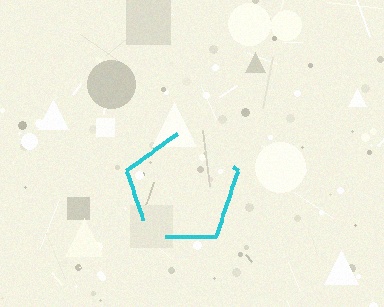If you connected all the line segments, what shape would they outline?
They would outline a pentagon.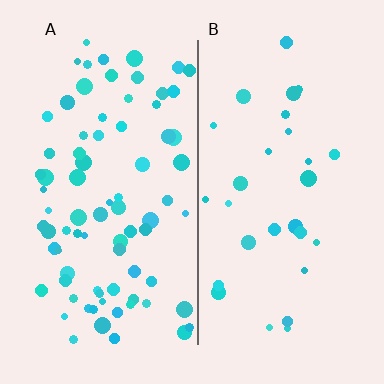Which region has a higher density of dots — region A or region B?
A (the left).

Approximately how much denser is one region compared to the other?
Approximately 2.8× — region A over region B.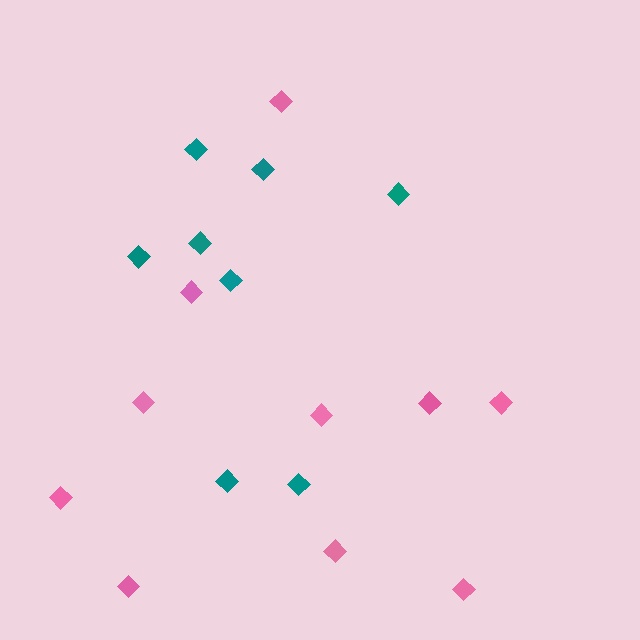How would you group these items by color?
There are 2 groups: one group of pink diamonds (10) and one group of teal diamonds (8).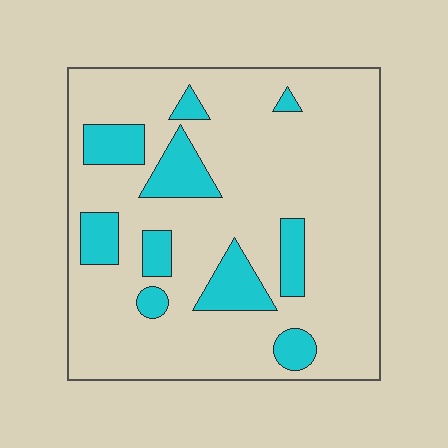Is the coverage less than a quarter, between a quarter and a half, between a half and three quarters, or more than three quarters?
Less than a quarter.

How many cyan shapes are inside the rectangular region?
10.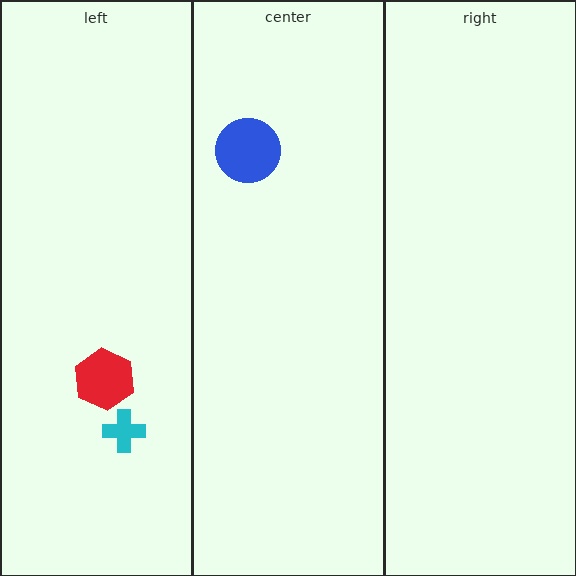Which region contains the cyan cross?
The left region.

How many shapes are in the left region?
2.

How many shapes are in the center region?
1.